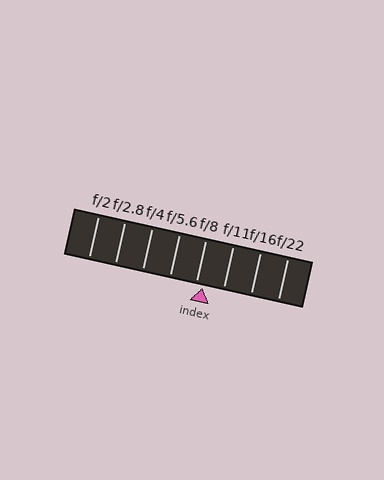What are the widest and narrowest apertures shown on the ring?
The widest aperture shown is f/2 and the narrowest is f/22.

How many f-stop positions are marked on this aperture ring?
There are 8 f-stop positions marked.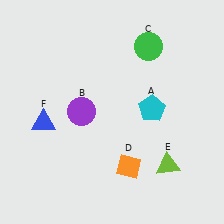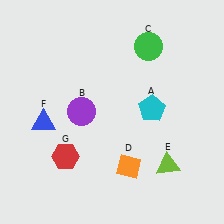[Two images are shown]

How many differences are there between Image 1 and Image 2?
There is 1 difference between the two images.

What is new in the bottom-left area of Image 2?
A red hexagon (G) was added in the bottom-left area of Image 2.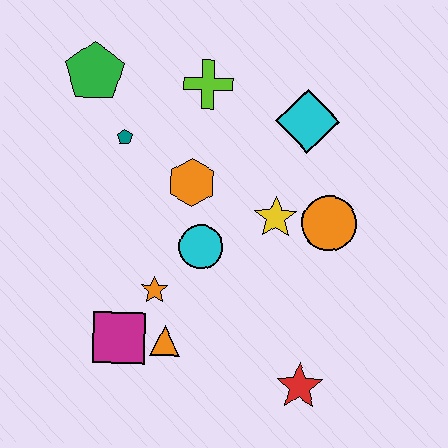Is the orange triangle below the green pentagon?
Yes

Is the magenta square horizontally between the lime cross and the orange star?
No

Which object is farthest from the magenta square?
The cyan diamond is farthest from the magenta square.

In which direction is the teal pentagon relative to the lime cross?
The teal pentagon is to the left of the lime cross.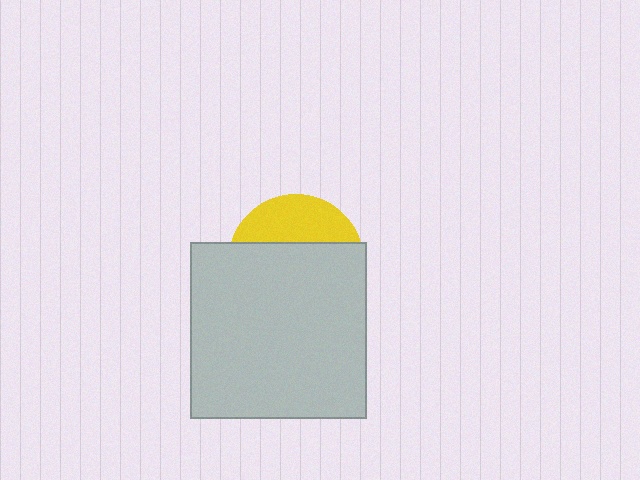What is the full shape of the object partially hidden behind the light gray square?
The partially hidden object is a yellow circle.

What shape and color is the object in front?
The object in front is a light gray square.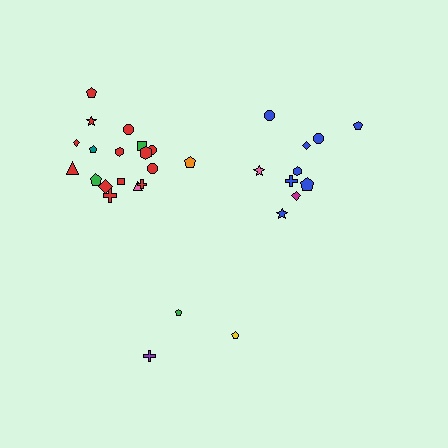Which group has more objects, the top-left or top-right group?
The top-left group.